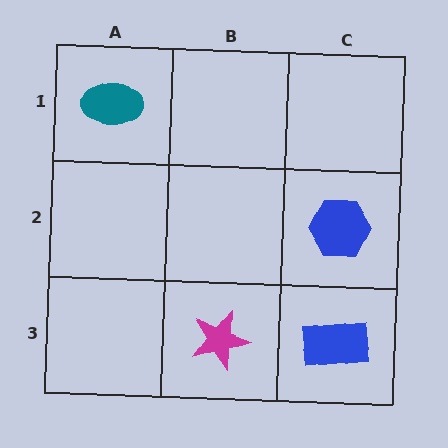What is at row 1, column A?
A teal ellipse.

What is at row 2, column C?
A blue hexagon.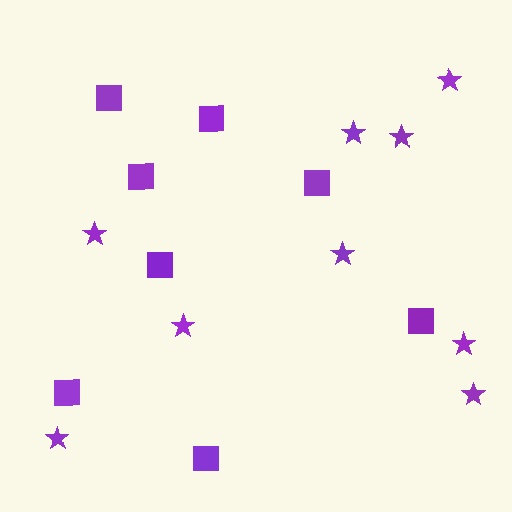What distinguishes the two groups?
There are 2 groups: one group of squares (8) and one group of stars (9).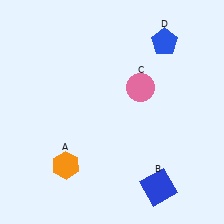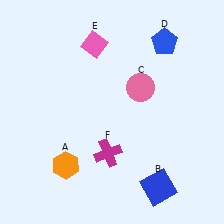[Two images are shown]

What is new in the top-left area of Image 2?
A pink diamond (E) was added in the top-left area of Image 2.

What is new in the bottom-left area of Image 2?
A magenta cross (F) was added in the bottom-left area of Image 2.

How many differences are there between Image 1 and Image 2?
There are 2 differences between the two images.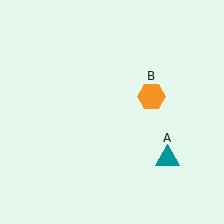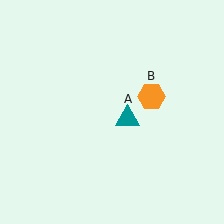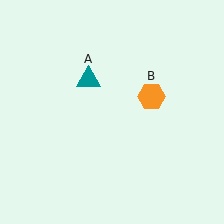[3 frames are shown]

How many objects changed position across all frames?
1 object changed position: teal triangle (object A).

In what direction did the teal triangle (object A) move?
The teal triangle (object A) moved up and to the left.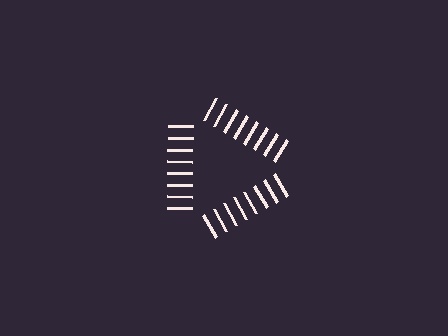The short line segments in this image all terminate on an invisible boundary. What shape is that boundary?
An illusory triangle — the line segments terminate on its edges but no continuous stroke is drawn.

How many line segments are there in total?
24 — 8 along each of the 3 edges.